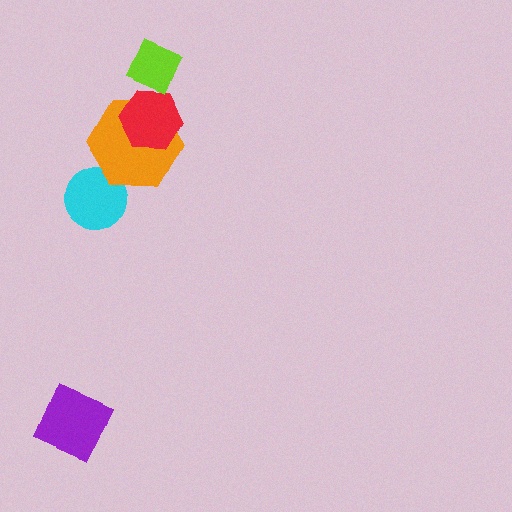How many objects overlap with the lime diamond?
1 object overlaps with the lime diamond.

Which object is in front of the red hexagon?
The lime diamond is in front of the red hexagon.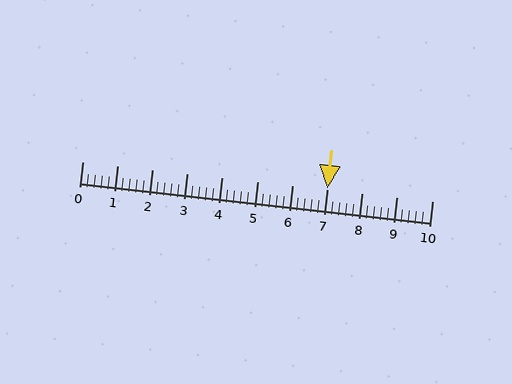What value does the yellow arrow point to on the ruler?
The yellow arrow points to approximately 7.0.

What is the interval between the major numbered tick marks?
The major tick marks are spaced 1 units apart.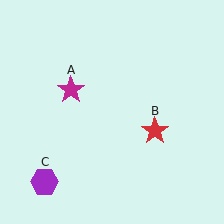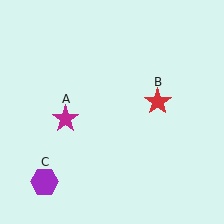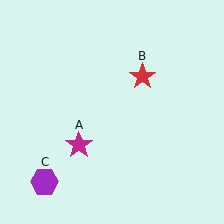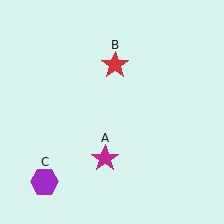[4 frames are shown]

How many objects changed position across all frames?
2 objects changed position: magenta star (object A), red star (object B).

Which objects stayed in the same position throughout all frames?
Purple hexagon (object C) remained stationary.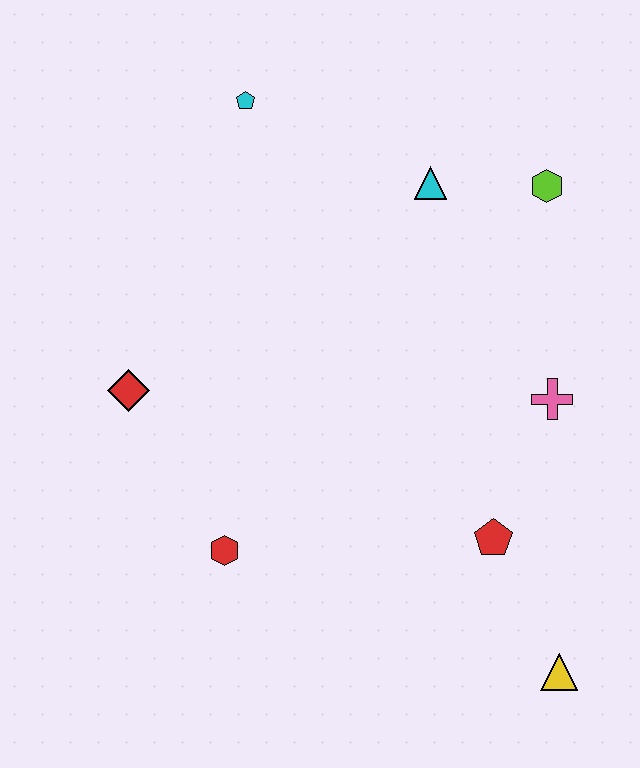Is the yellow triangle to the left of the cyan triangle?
No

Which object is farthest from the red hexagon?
The lime hexagon is farthest from the red hexagon.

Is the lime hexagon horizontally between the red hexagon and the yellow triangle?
Yes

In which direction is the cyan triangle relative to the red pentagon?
The cyan triangle is above the red pentagon.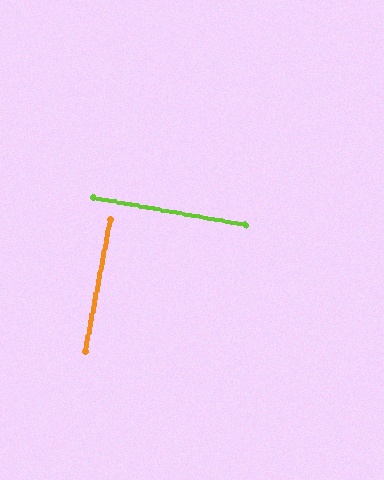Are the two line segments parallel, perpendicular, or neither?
Perpendicular — they meet at approximately 89°.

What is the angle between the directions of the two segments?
Approximately 89 degrees.